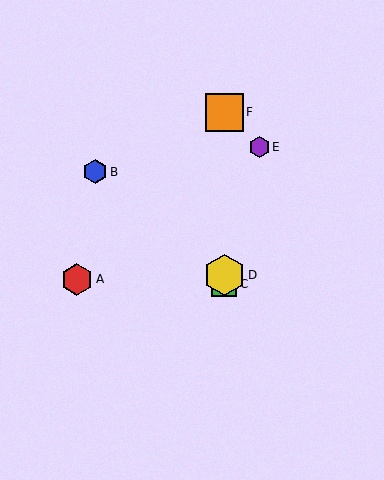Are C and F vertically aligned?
Yes, both are at x≈224.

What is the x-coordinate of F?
Object F is at x≈224.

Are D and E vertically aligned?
No, D is at x≈224 and E is at x≈259.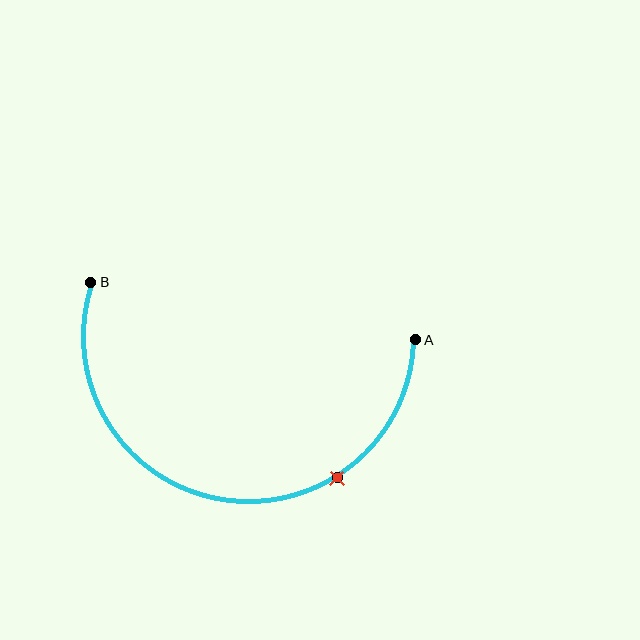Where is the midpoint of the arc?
The arc midpoint is the point on the curve farthest from the straight line joining A and B. It sits below that line.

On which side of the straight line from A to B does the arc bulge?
The arc bulges below the straight line connecting A and B.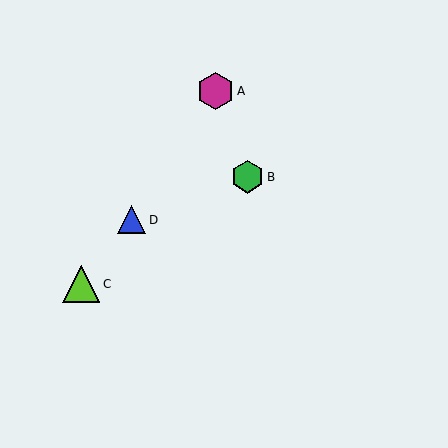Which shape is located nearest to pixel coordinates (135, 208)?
The blue triangle (labeled D) at (131, 220) is nearest to that location.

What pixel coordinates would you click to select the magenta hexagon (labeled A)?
Click at (215, 91) to select the magenta hexagon A.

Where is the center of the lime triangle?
The center of the lime triangle is at (81, 284).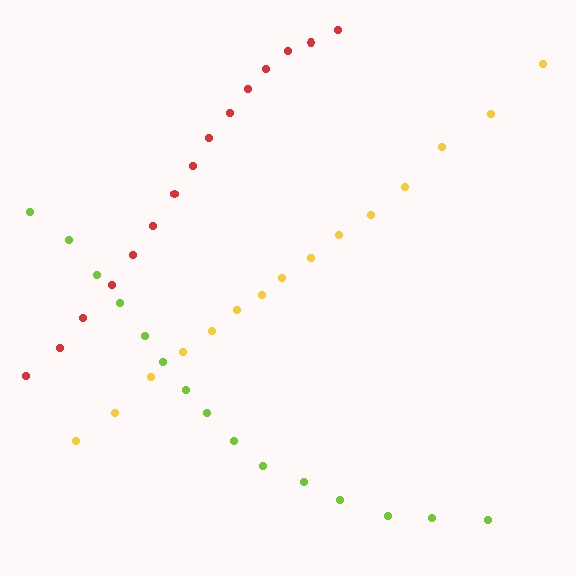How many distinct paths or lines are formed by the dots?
There are 3 distinct paths.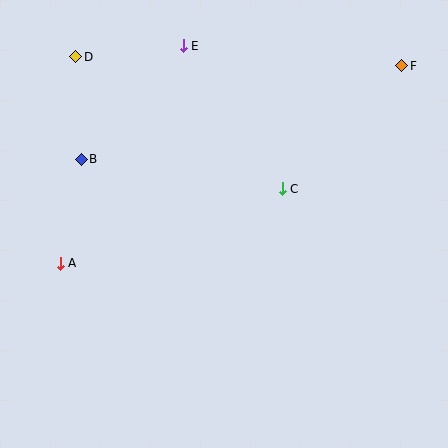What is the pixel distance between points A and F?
The distance between A and F is 394 pixels.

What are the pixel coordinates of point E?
Point E is at (183, 46).